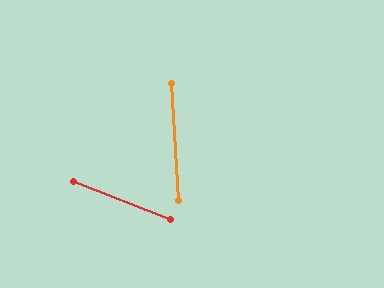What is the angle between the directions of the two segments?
Approximately 65 degrees.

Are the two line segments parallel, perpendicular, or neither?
Neither parallel nor perpendicular — they differ by about 65°.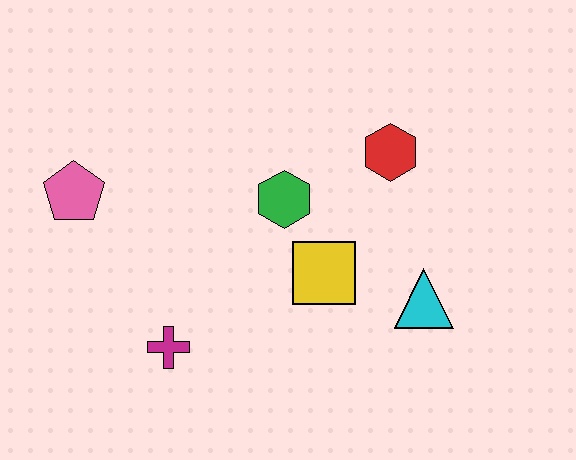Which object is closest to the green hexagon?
The yellow square is closest to the green hexagon.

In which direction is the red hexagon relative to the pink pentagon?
The red hexagon is to the right of the pink pentagon.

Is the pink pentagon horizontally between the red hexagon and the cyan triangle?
No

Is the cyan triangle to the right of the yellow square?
Yes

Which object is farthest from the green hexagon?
The pink pentagon is farthest from the green hexagon.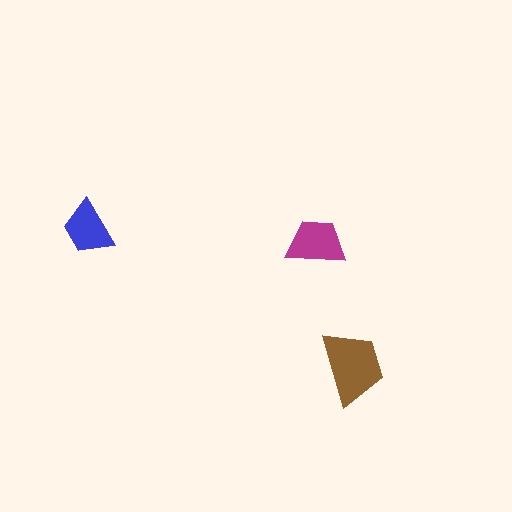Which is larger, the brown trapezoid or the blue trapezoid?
The brown one.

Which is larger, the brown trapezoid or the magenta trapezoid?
The brown one.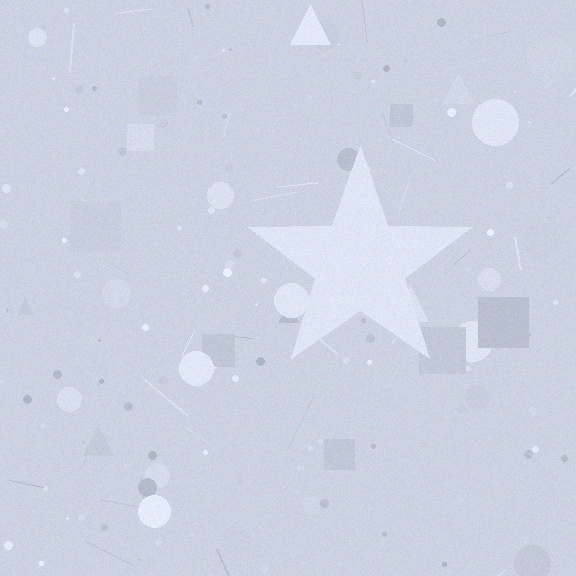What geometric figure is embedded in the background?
A star is embedded in the background.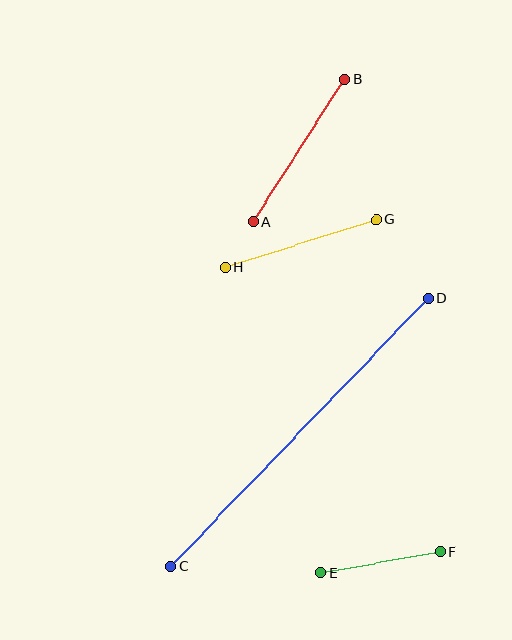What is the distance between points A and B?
The distance is approximately 170 pixels.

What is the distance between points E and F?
The distance is approximately 121 pixels.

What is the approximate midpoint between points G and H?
The midpoint is at approximately (301, 244) pixels.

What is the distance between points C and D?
The distance is approximately 371 pixels.